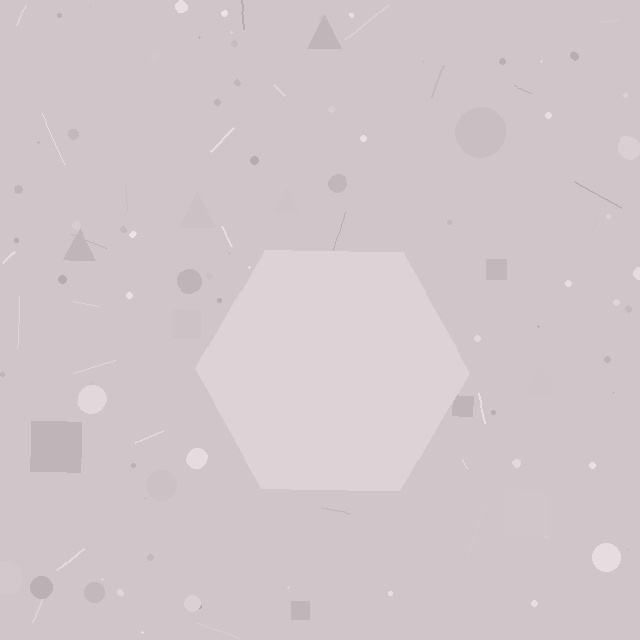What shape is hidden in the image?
A hexagon is hidden in the image.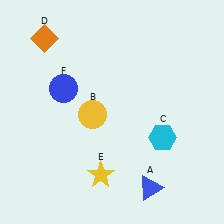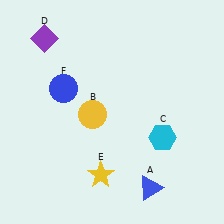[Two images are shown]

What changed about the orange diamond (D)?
In Image 1, D is orange. In Image 2, it changed to purple.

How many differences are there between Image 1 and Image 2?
There is 1 difference between the two images.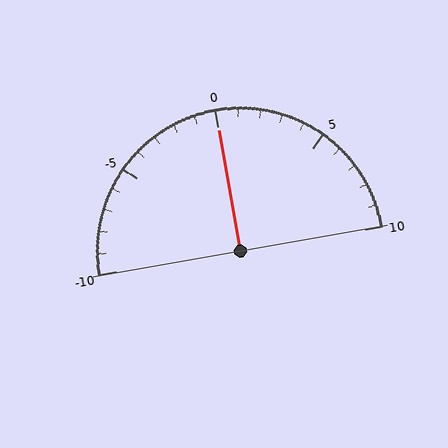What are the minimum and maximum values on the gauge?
The gauge ranges from -10 to 10.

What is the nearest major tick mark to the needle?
The nearest major tick mark is 0.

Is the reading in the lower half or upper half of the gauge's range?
The reading is in the upper half of the range (-10 to 10).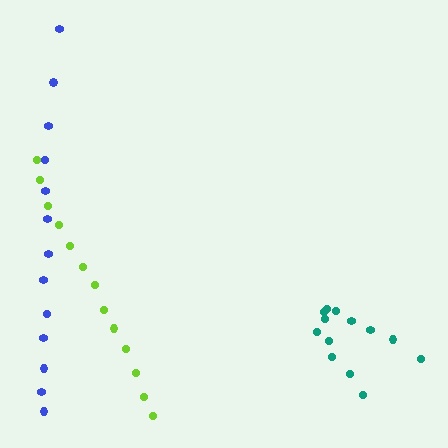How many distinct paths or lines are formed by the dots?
There are 3 distinct paths.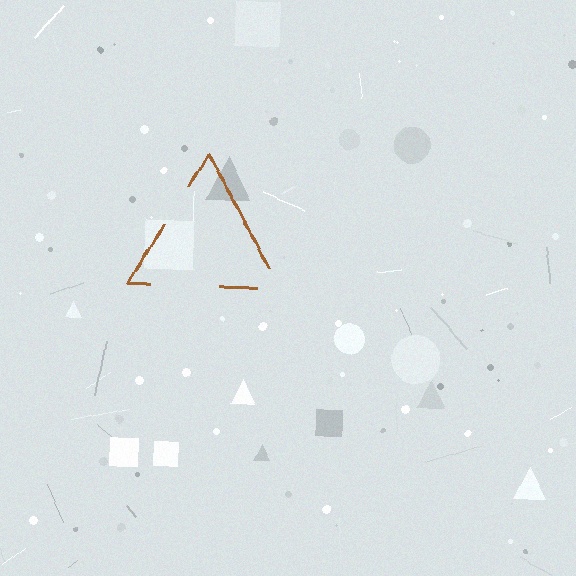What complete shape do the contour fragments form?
The contour fragments form a triangle.